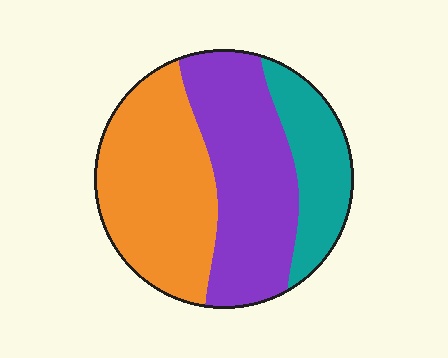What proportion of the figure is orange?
Orange covers around 40% of the figure.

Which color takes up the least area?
Teal, at roughly 20%.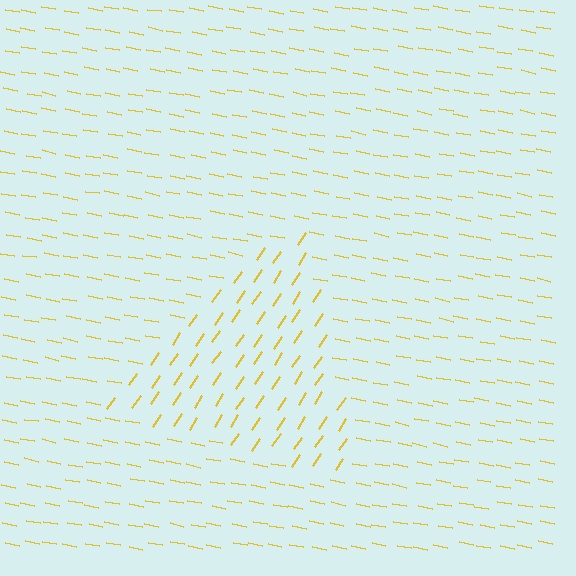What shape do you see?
I see a triangle.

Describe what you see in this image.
The image is filled with small yellow line segments. A triangle region in the image has lines oriented differently from the surrounding lines, creating a visible texture boundary.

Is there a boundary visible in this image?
Yes, there is a texture boundary formed by a change in line orientation.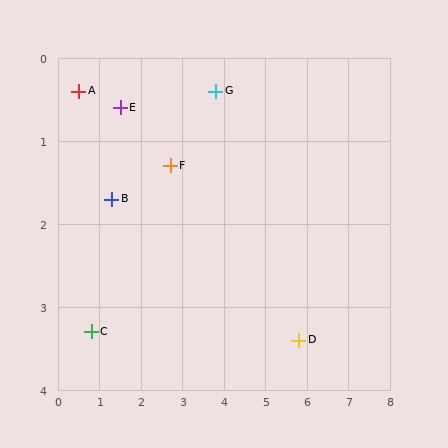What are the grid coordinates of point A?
Point A is at approximately (0.5, 0.4).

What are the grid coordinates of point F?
Point F is at approximately (2.7, 1.3).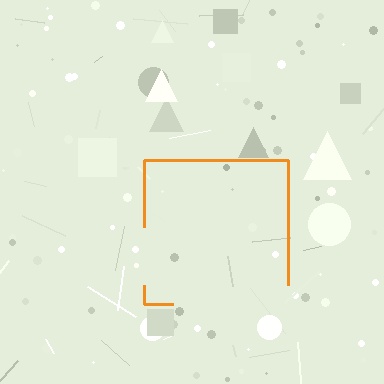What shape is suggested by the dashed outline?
The dashed outline suggests a square.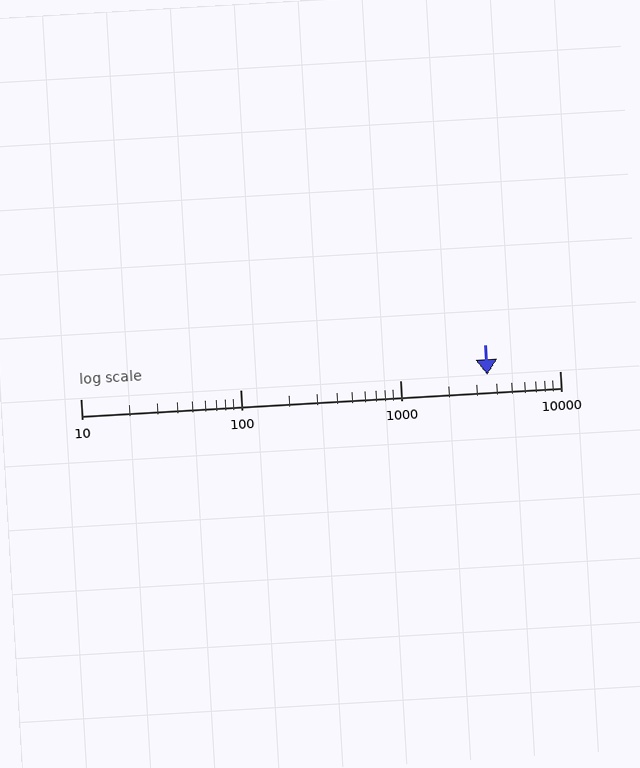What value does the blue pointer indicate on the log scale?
The pointer indicates approximately 3500.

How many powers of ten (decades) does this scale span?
The scale spans 3 decades, from 10 to 10000.